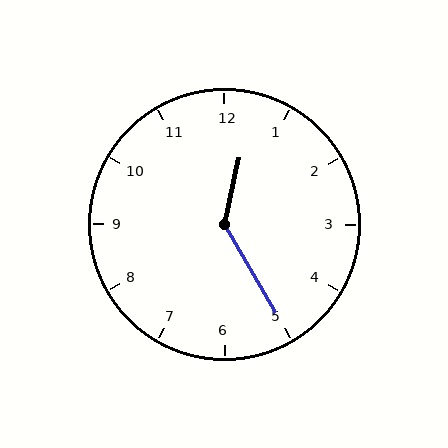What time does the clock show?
12:25.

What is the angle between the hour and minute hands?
Approximately 138 degrees.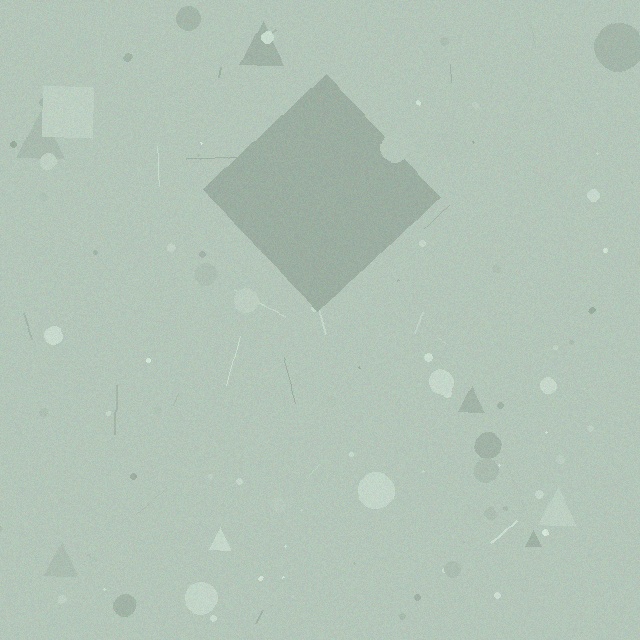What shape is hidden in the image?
A diamond is hidden in the image.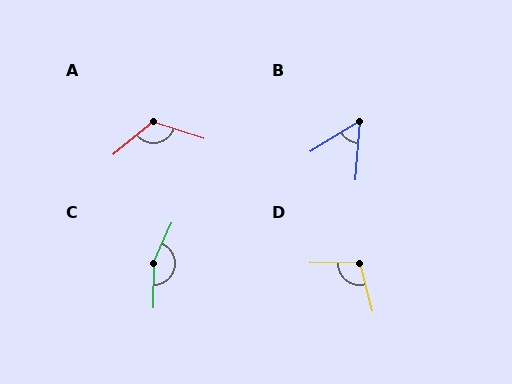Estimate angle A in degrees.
Approximately 122 degrees.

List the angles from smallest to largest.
B (54°), D (105°), A (122°), C (156°).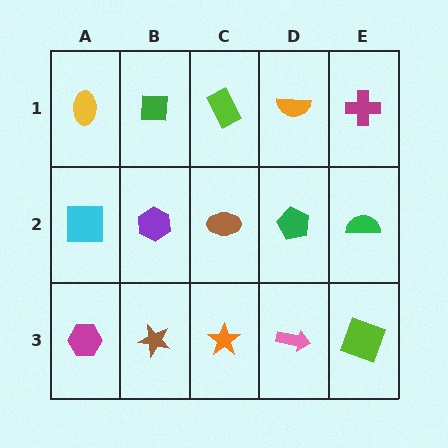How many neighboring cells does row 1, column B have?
3.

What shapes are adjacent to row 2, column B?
A green square (row 1, column B), a brown star (row 3, column B), a cyan square (row 2, column A), a brown ellipse (row 2, column C).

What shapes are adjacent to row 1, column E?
A green semicircle (row 2, column E), an orange semicircle (row 1, column D).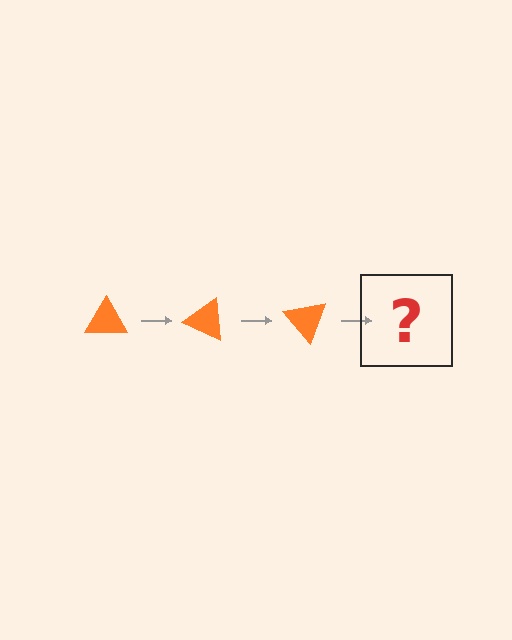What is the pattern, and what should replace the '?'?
The pattern is that the triangle rotates 25 degrees each step. The '?' should be an orange triangle rotated 75 degrees.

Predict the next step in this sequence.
The next step is an orange triangle rotated 75 degrees.